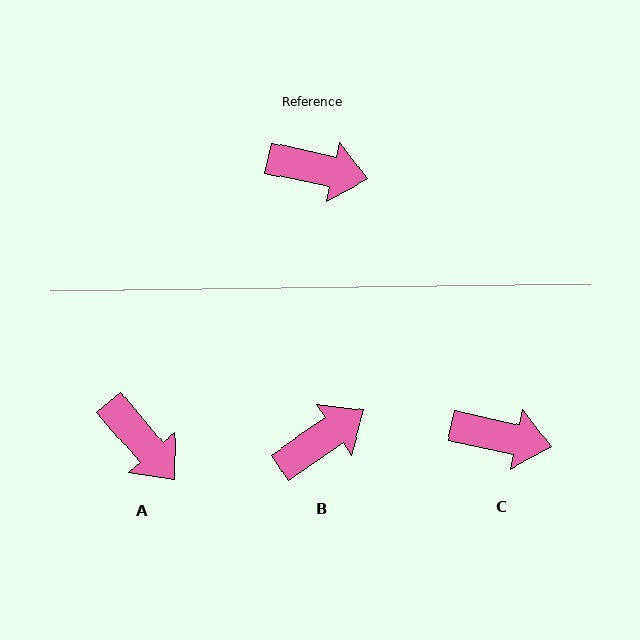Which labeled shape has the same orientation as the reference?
C.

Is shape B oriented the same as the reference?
No, it is off by about 47 degrees.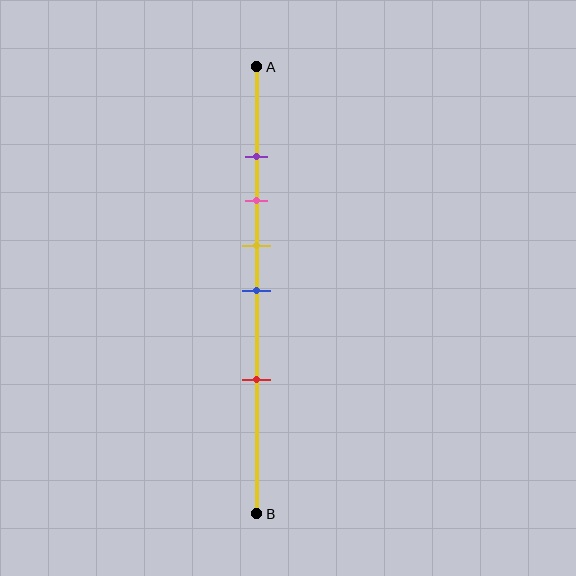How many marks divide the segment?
There are 5 marks dividing the segment.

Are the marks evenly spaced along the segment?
No, the marks are not evenly spaced.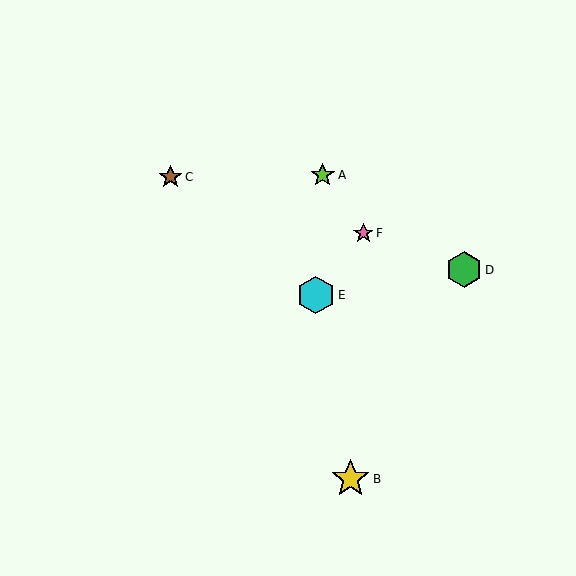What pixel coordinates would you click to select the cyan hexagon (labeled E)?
Click at (316, 295) to select the cyan hexagon E.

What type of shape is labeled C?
Shape C is a brown star.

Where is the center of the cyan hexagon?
The center of the cyan hexagon is at (316, 295).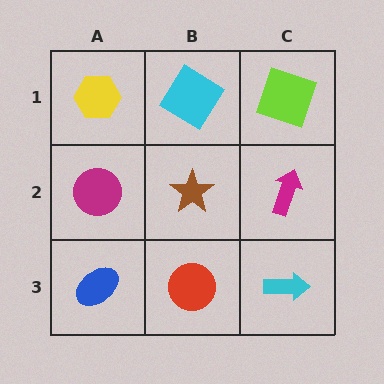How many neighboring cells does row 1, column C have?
2.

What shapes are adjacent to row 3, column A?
A magenta circle (row 2, column A), a red circle (row 3, column B).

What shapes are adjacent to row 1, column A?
A magenta circle (row 2, column A), a cyan diamond (row 1, column B).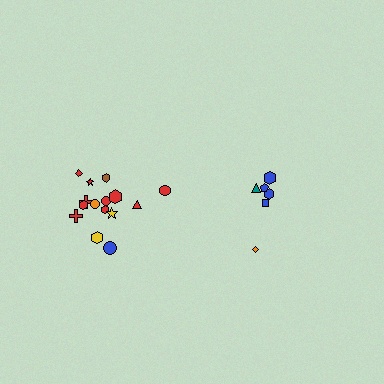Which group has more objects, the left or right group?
The left group.